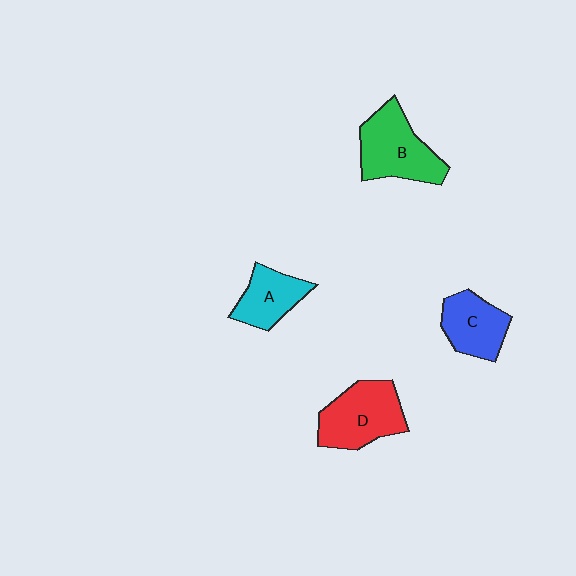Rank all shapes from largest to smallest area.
From largest to smallest: B (green), D (red), C (blue), A (cyan).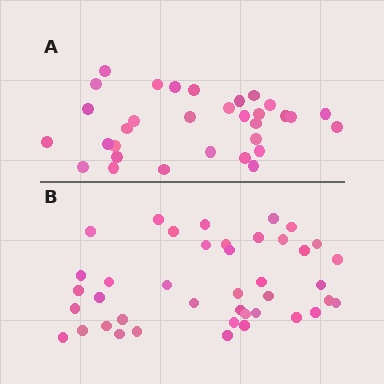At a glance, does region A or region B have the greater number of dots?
Region B (the bottom region) has more dots.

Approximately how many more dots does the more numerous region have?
Region B has roughly 8 or so more dots than region A.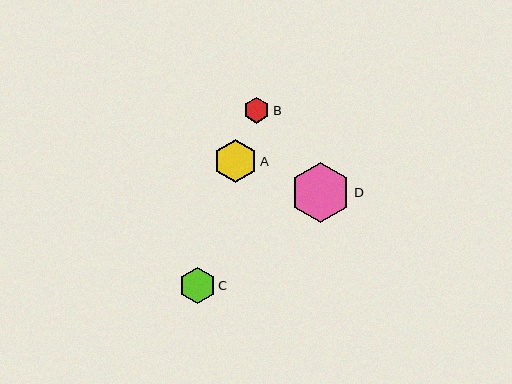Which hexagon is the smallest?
Hexagon B is the smallest with a size of approximately 26 pixels.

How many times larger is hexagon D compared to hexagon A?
Hexagon D is approximately 1.4 times the size of hexagon A.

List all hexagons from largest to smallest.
From largest to smallest: D, A, C, B.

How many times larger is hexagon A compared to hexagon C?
Hexagon A is approximately 1.2 times the size of hexagon C.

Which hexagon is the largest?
Hexagon D is the largest with a size of approximately 60 pixels.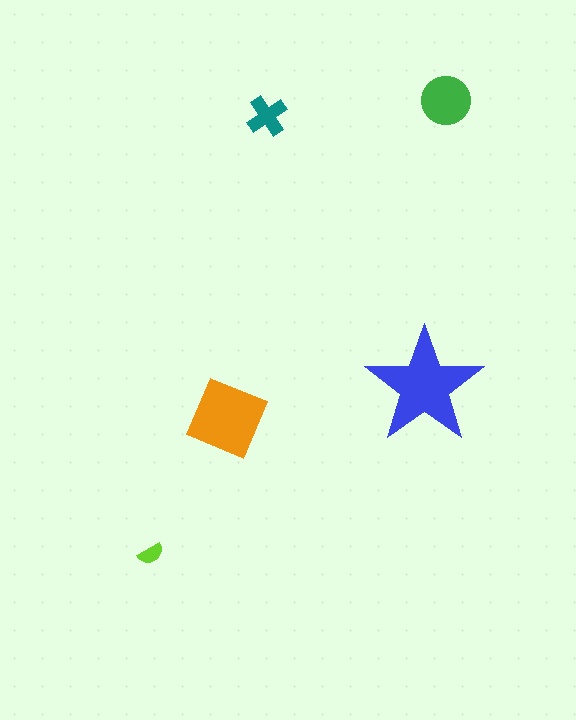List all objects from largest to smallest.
The blue star, the orange diamond, the green circle, the teal cross, the lime semicircle.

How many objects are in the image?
There are 5 objects in the image.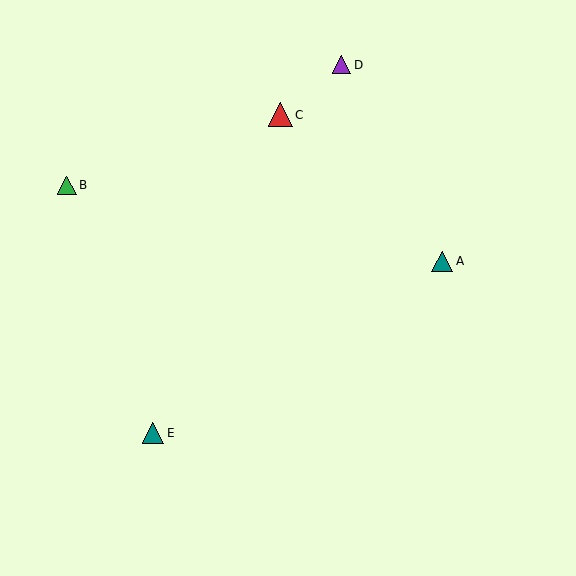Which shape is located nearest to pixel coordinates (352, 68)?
The purple triangle (labeled D) at (342, 65) is nearest to that location.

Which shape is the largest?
The red triangle (labeled C) is the largest.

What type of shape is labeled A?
Shape A is a teal triangle.